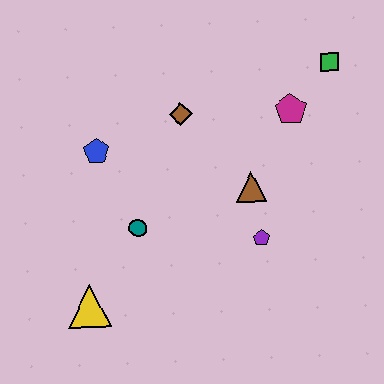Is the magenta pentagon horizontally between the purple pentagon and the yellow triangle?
No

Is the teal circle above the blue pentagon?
No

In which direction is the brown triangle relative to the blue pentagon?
The brown triangle is to the right of the blue pentagon.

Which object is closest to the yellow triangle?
The teal circle is closest to the yellow triangle.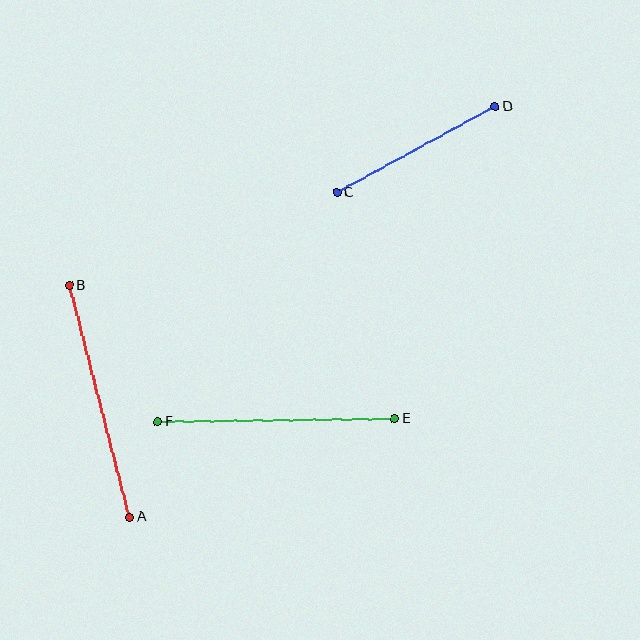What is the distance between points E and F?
The distance is approximately 237 pixels.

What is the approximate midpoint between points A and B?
The midpoint is at approximately (99, 402) pixels.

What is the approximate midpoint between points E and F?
The midpoint is at approximately (276, 420) pixels.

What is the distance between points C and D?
The distance is approximately 180 pixels.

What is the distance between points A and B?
The distance is approximately 239 pixels.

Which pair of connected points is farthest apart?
Points A and B are farthest apart.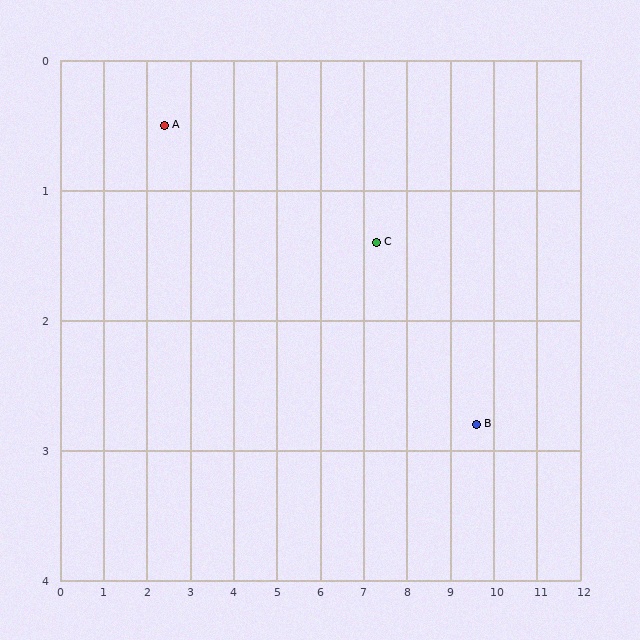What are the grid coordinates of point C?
Point C is at approximately (7.3, 1.4).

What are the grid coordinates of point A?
Point A is at approximately (2.4, 0.5).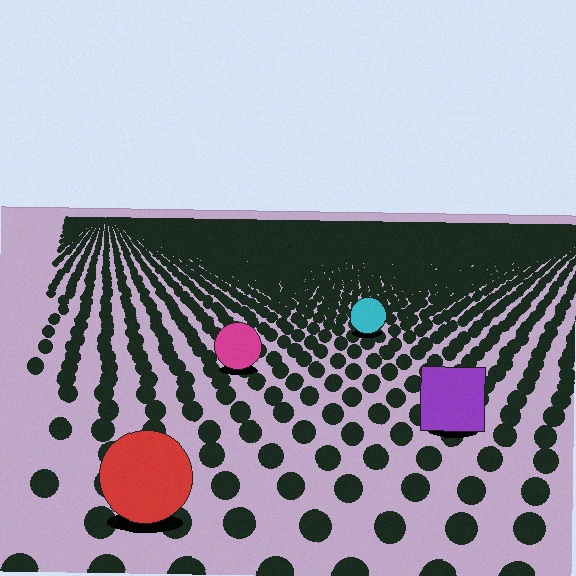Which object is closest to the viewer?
The red circle is closest. The texture marks near it are larger and more spread out.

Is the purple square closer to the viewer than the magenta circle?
Yes. The purple square is closer — you can tell from the texture gradient: the ground texture is coarser near it.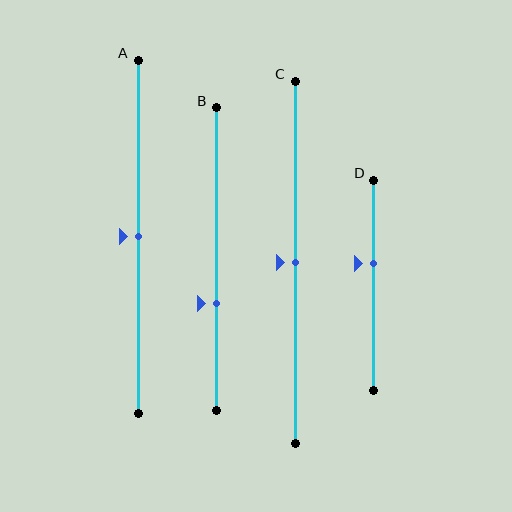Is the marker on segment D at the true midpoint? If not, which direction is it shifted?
No, the marker on segment D is shifted upward by about 11% of the segment length.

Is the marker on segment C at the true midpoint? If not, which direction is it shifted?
Yes, the marker on segment C is at the true midpoint.